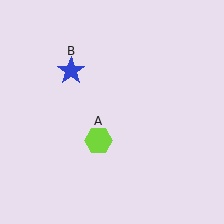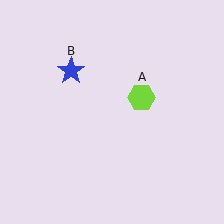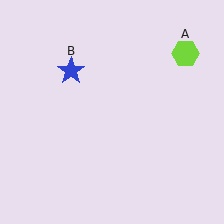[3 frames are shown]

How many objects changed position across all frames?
1 object changed position: lime hexagon (object A).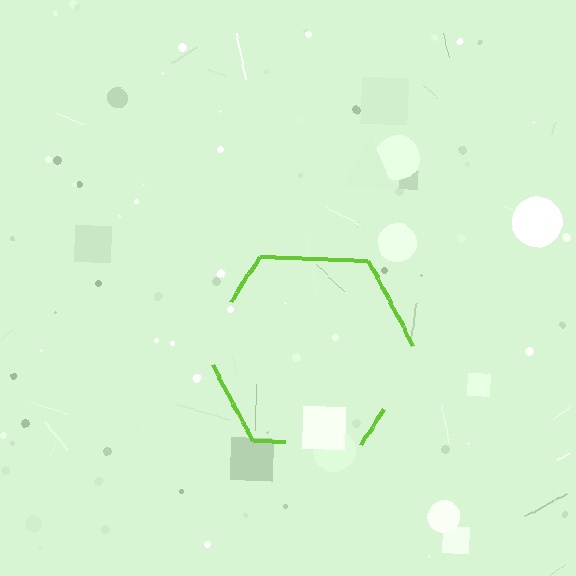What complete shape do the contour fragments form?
The contour fragments form a hexagon.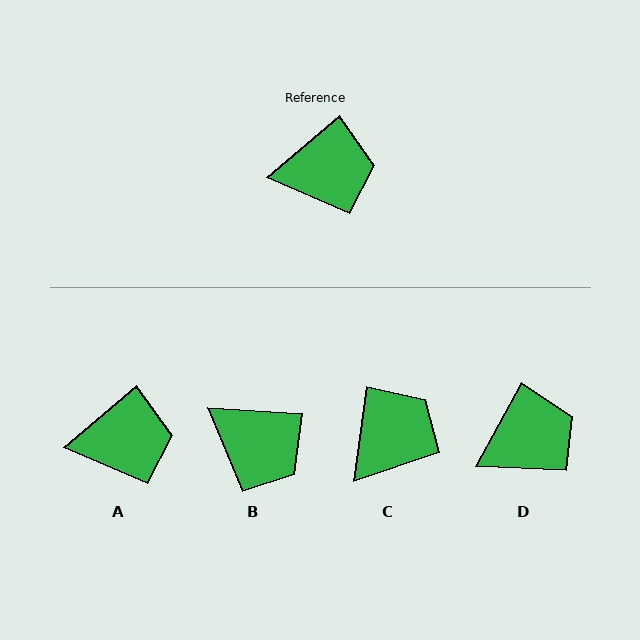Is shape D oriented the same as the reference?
No, it is off by about 21 degrees.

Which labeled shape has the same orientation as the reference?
A.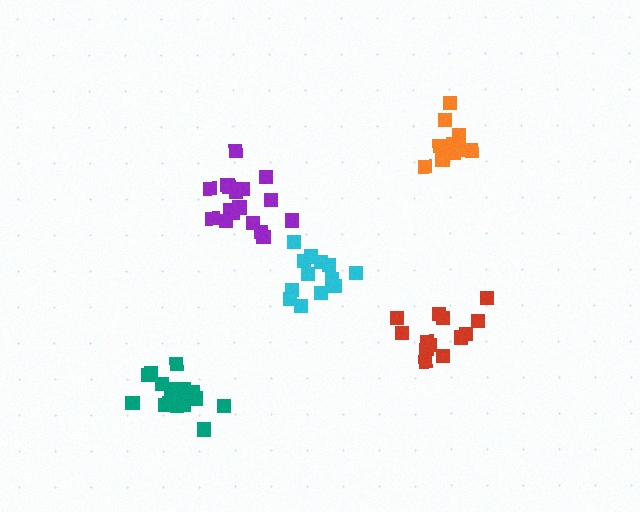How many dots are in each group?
Group 1: 12 dots, Group 2: 18 dots, Group 3: 13 dots, Group 4: 13 dots, Group 5: 18 dots (74 total).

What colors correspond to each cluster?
The clusters are colored: orange, teal, cyan, red, purple.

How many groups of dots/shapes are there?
There are 5 groups.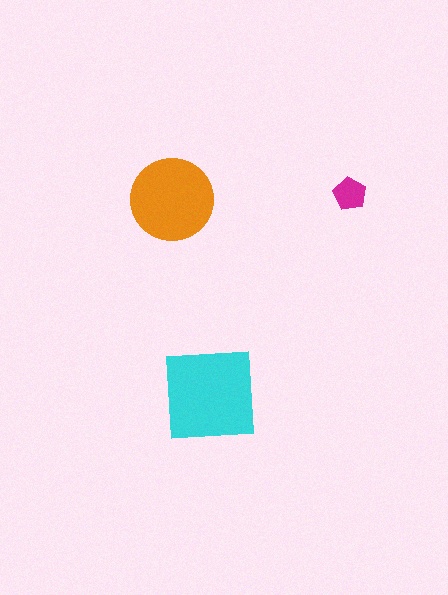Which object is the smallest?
The magenta pentagon.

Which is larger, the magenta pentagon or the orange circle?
The orange circle.